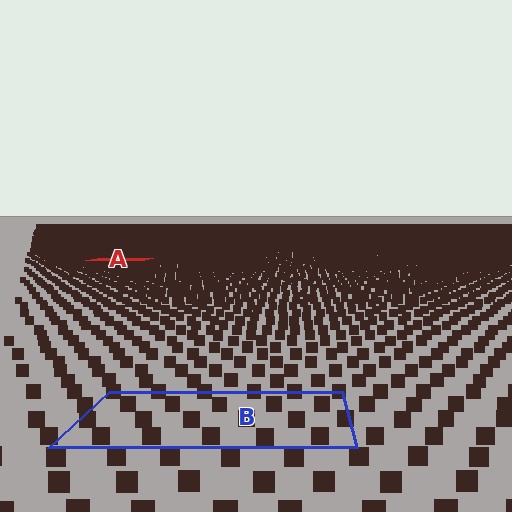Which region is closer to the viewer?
Region B is closer. The texture elements there are larger and more spread out.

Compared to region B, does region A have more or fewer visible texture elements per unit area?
Region A has more texture elements per unit area — they are packed more densely because it is farther away.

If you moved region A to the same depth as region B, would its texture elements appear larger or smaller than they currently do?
They would appear larger. At a closer depth, the same texture elements are projected at a bigger on-screen size.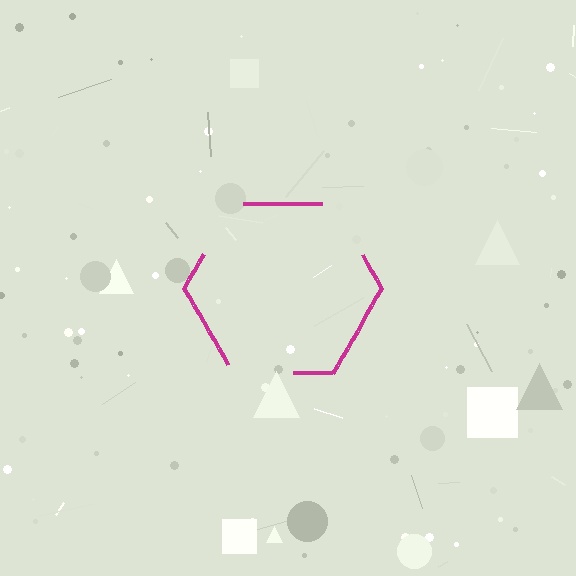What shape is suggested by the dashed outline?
The dashed outline suggests a hexagon.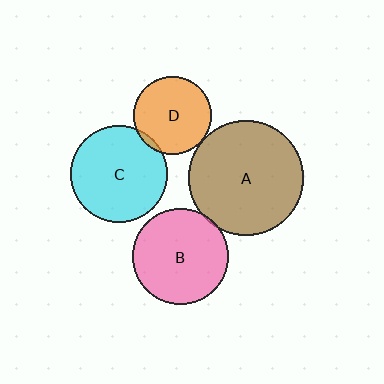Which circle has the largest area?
Circle A (brown).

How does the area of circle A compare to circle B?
Approximately 1.4 times.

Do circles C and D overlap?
Yes.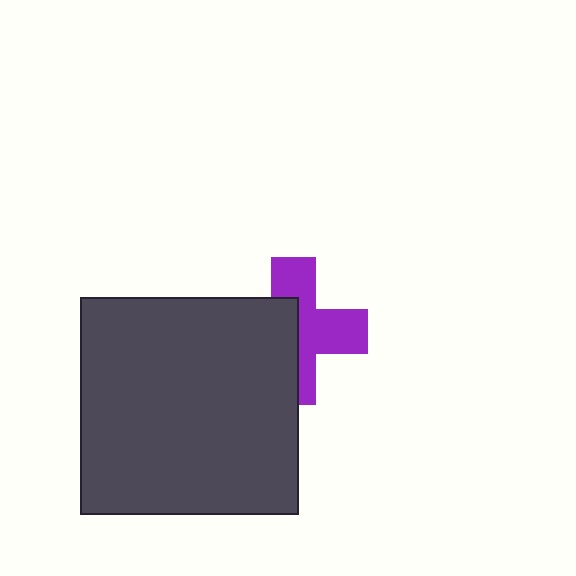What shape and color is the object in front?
The object in front is a dark gray square.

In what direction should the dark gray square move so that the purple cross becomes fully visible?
The dark gray square should move left. That is the shortest direction to clear the overlap and leave the purple cross fully visible.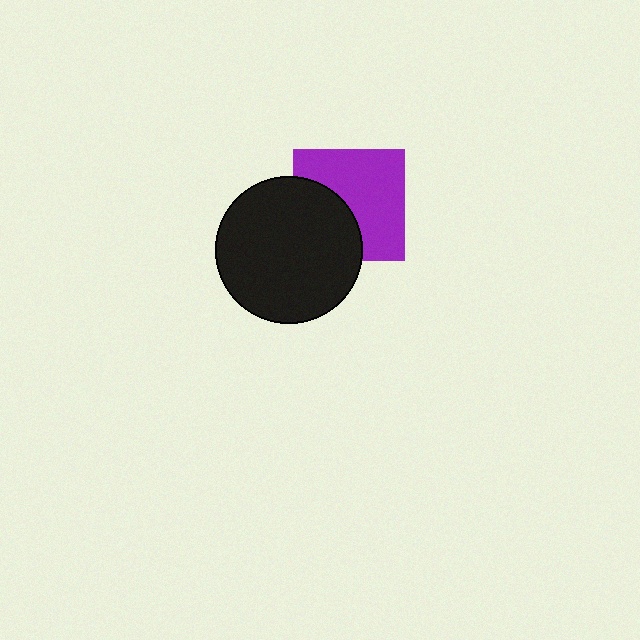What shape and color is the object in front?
The object in front is a black circle.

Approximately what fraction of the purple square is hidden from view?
Roughly 38% of the purple square is hidden behind the black circle.